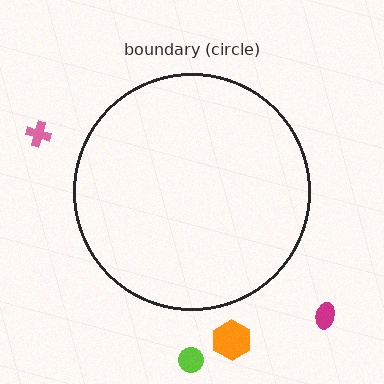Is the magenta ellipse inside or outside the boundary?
Outside.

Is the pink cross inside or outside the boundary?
Outside.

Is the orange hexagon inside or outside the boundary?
Outside.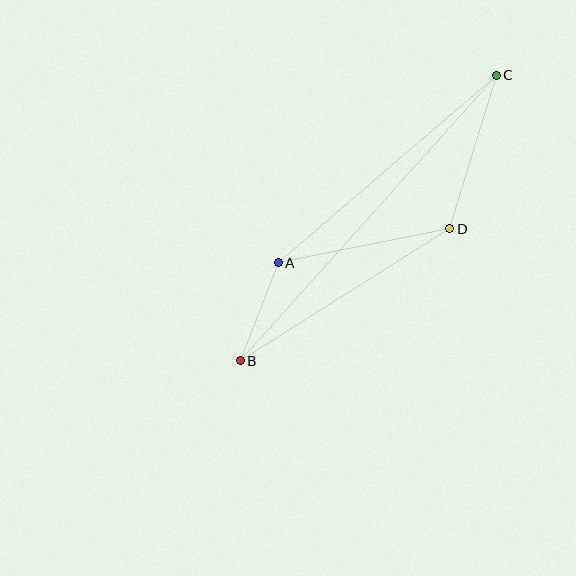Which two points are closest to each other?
Points A and B are closest to each other.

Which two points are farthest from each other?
Points B and C are farthest from each other.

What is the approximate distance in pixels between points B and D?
The distance between B and D is approximately 248 pixels.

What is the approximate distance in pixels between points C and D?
The distance between C and D is approximately 160 pixels.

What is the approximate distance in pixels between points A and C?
The distance between A and C is approximately 287 pixels.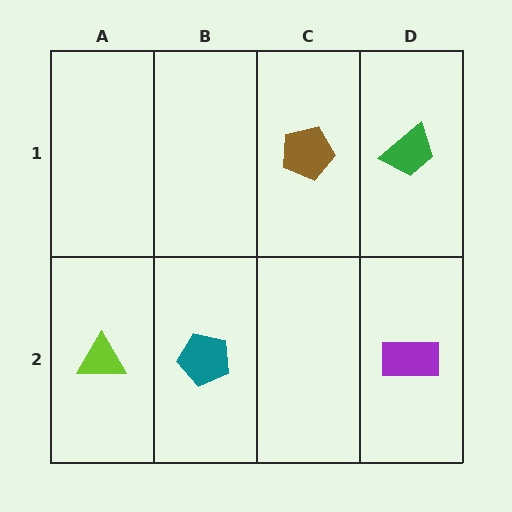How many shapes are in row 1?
2 shapes.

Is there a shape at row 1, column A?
No, that cell is empty.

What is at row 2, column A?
A lime triangle.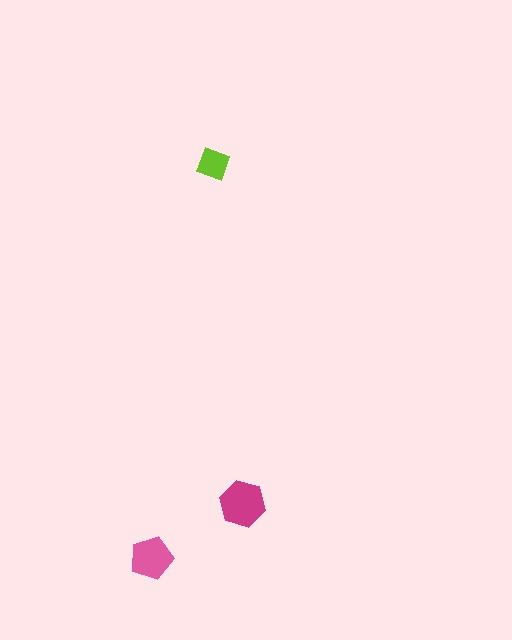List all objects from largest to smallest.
The magenta hexagon, the pink pentagon, the lime diamond.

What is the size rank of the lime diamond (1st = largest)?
3rd.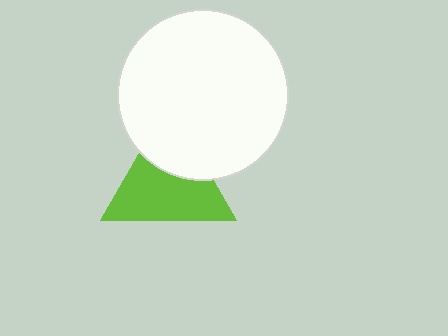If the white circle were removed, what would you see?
You would see the complete lime triangle.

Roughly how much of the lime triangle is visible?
Most of it is visible (roughly 66%).